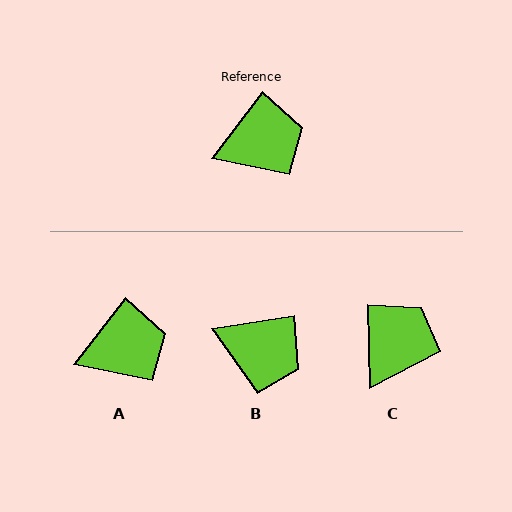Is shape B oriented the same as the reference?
No, it is off by about 43 degrees.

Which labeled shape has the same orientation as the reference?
A.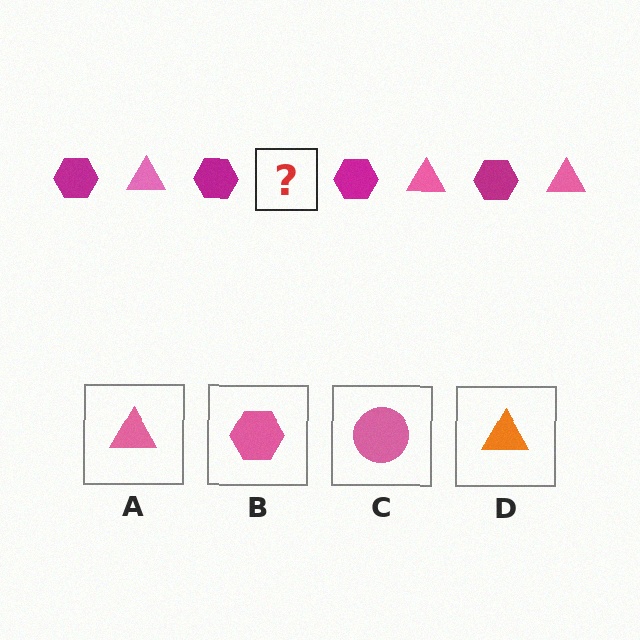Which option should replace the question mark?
Option A.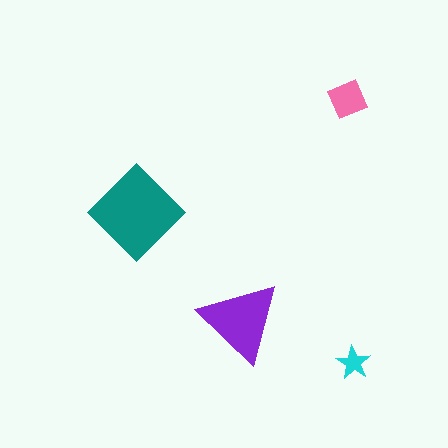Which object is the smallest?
The cyan star.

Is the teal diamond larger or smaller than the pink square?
Larger.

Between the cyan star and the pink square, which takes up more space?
The pink square.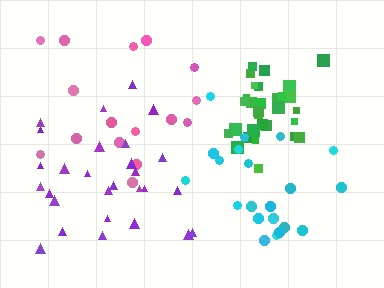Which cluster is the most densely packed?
Green.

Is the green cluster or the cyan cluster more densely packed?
Green.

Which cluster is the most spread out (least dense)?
Pink.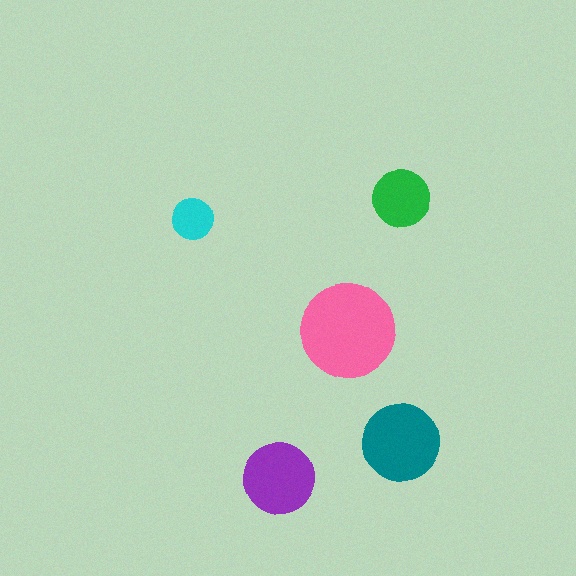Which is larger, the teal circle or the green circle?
The teal one.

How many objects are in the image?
There are 5 objects in the image.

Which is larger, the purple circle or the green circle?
The purple one.